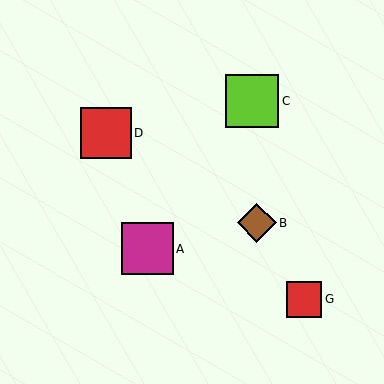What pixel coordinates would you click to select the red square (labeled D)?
Click at (106, 133) to select the red square D.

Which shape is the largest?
The lime square (labeled C) is the largest.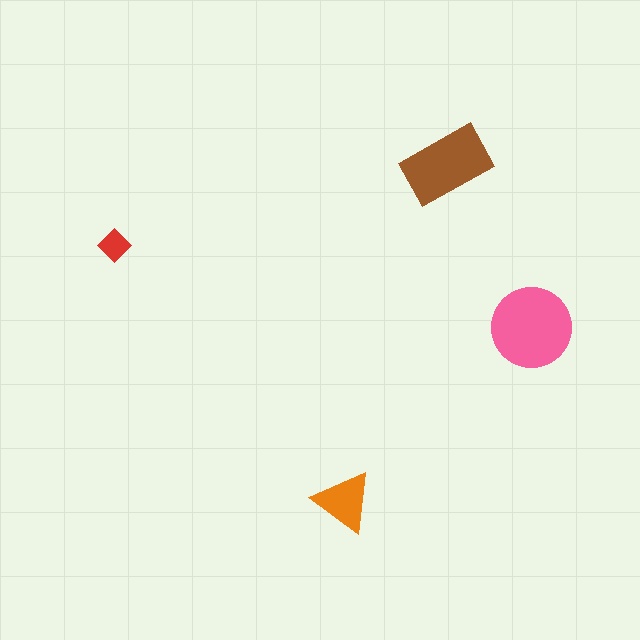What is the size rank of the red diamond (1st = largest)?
4th.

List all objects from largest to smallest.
The pink circle, the brown rectangle, the orange triangle, the red diamond.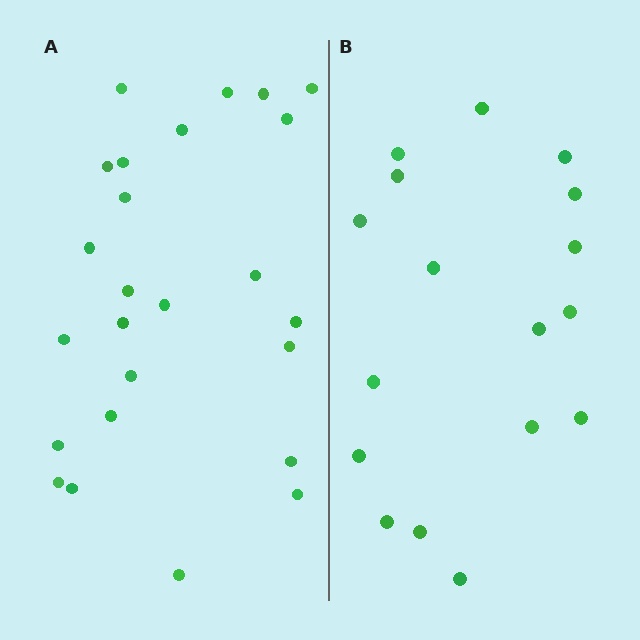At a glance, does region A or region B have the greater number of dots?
Region A (the left region) has more dots.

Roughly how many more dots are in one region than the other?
Region A has roughly 8 or so more dots than region B.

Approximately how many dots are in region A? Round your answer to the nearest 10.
About 20 dots. (The exact count is 25, which rounds to 20.)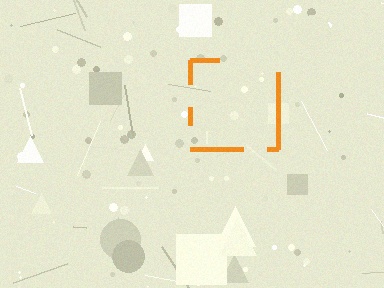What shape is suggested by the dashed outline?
The dashed outline suggests a square.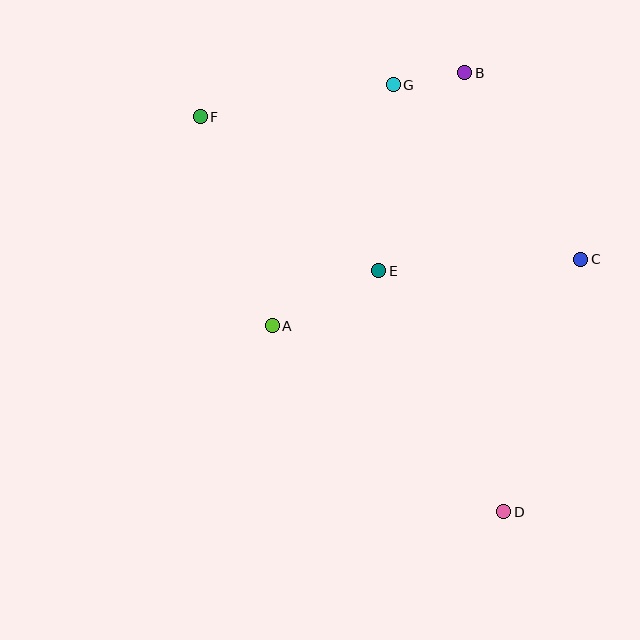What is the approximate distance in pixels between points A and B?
The distance between A and B is approximately 318 pixels.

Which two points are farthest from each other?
Points D and F are farthest from each other.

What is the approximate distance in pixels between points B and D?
The distance between B and D is approximately 441 pixels.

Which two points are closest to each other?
Points B and G are closest to each other.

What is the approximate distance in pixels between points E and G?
The distance between E and G is approximately 187 pixels.